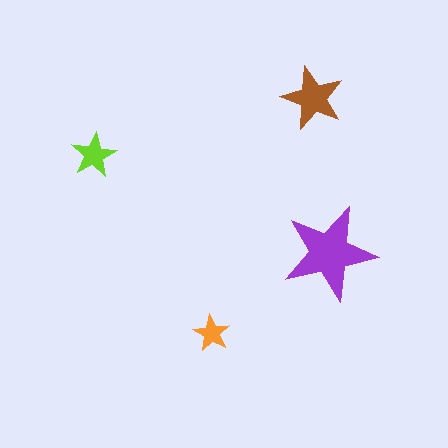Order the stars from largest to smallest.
the purple one, the brown one, the lime one, the orange one.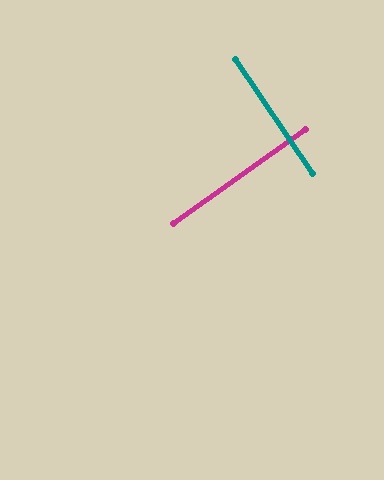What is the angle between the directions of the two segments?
Approximately 89 degrees.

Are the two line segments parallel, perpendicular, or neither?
Perpendicular — they meet at approximately 89°.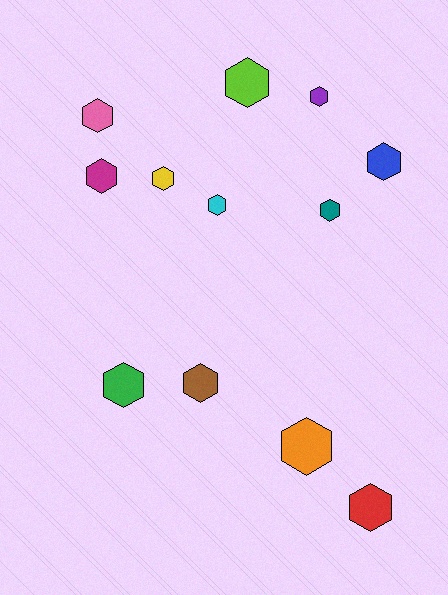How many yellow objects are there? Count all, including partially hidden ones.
There is 1 yellow object.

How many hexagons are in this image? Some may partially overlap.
There are 12 hexagons.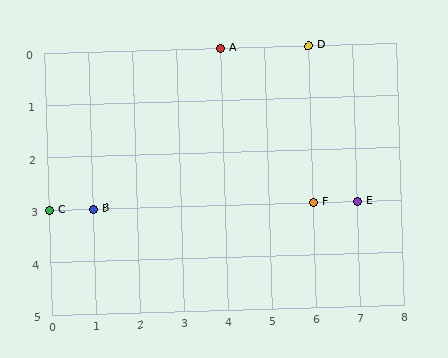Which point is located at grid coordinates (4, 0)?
Point A is at (4, 0).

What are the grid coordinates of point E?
Point E is at grid coordinates (7, 3).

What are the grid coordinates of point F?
Point F is at grid coordinates (6, 3).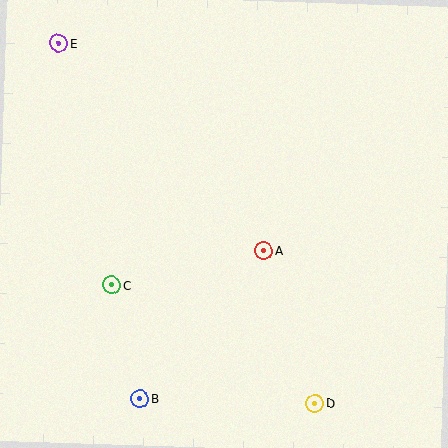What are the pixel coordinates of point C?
Point C is at (112, 285).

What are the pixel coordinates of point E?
Point E is at (58, 44).